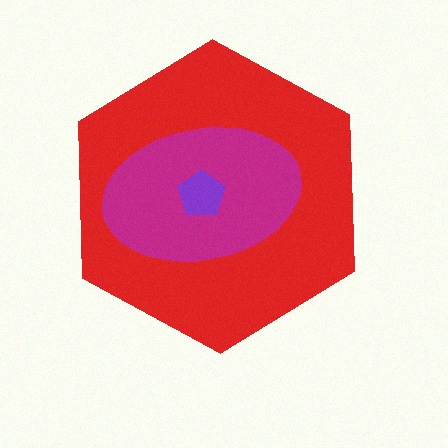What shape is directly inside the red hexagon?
The magenta ellipse.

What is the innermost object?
The purple pentagon.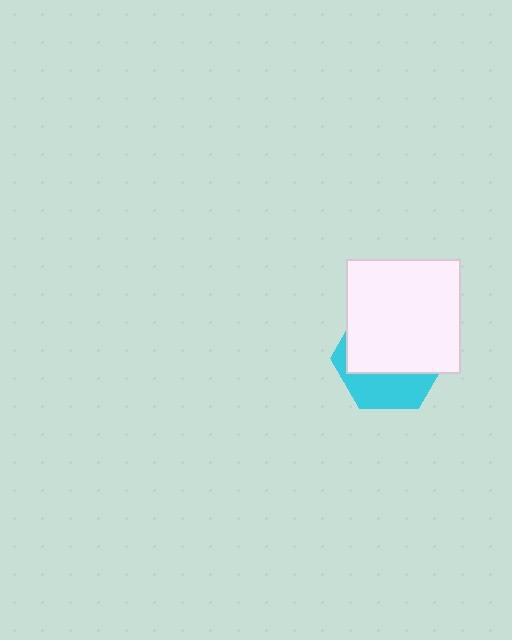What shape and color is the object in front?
The object in front is a white square.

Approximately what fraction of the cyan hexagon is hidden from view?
Roughly 64% of the cyan hexagon is hidden behind the white square.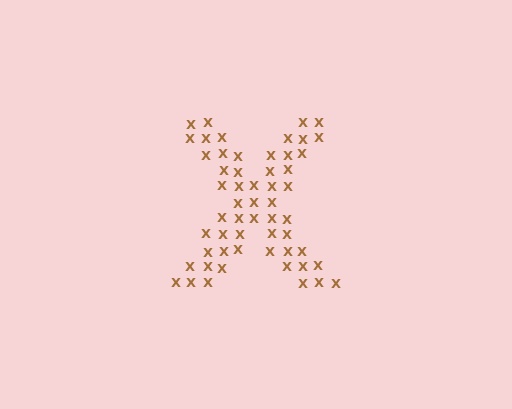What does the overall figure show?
The overall figure shows the letter X.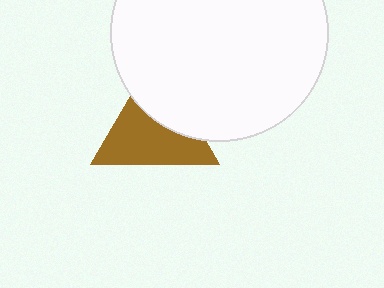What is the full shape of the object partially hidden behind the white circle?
The partially hidden object is a brown triangle.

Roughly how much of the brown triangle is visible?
About half of it is visible (roughly 62%).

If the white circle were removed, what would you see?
You would see the complete brown triangle.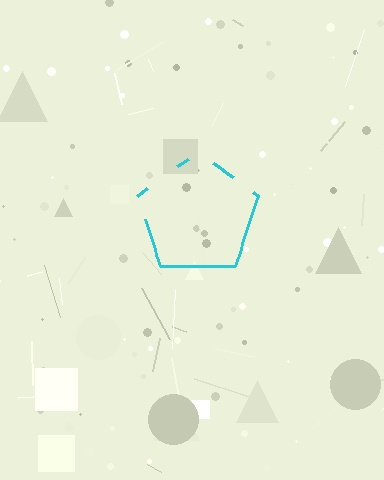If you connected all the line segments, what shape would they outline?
They would outline a pentagon.